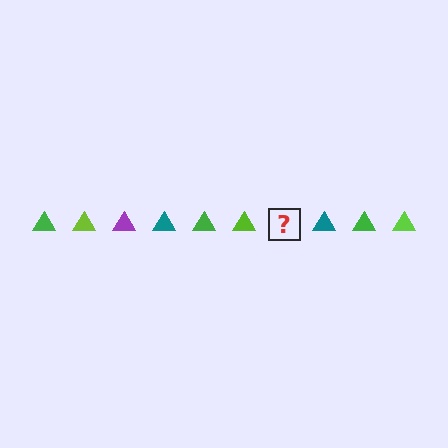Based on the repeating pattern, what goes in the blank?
The blank should be a purple triangle.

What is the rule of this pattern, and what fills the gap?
The rule is that the pattern cycles through green, lime, purple, teal triangles. The gap should be filled with a purple triangle.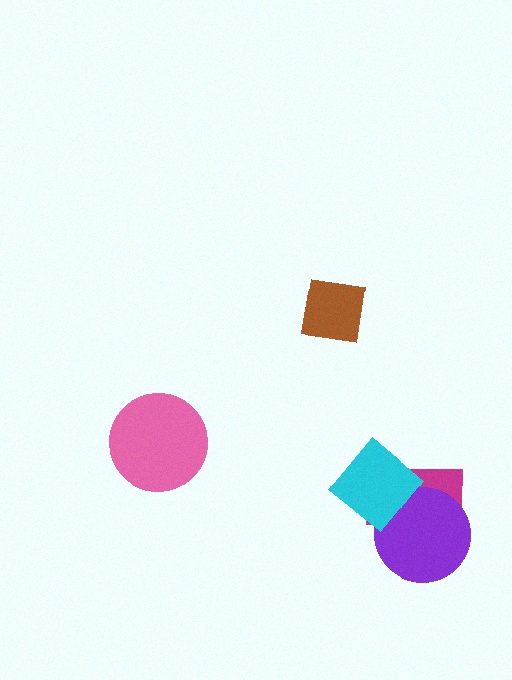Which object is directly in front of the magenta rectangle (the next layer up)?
The purple circle is directly in front of the magenta rectangle.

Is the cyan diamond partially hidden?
No, no other shape covers it.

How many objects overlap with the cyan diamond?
2 objects overlap with the cyan diamond.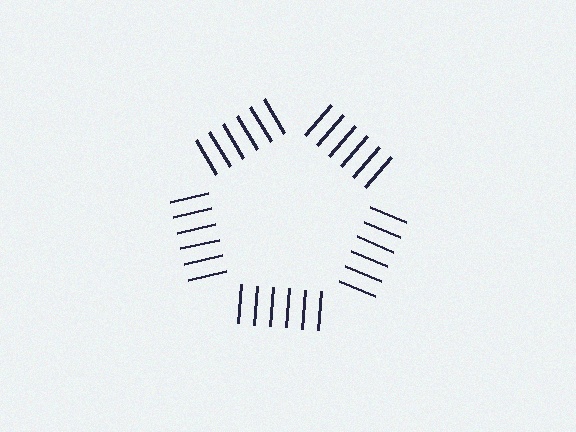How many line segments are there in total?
30 — 6 along each of the 5 edges.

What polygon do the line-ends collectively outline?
An illusory pentagon — the line segments terminate on its edges but no continuous stroke is drawn.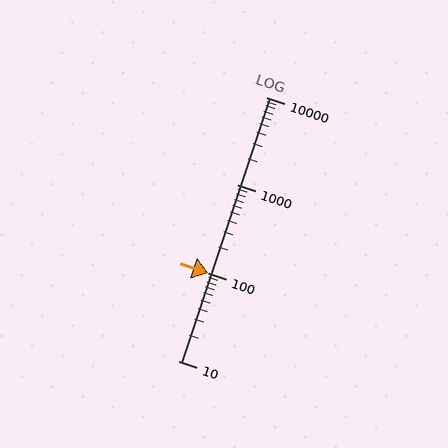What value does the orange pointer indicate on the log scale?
The pointer indicates approximately 100.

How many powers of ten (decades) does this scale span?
The scale spans 3 decades, from 10 to 10000.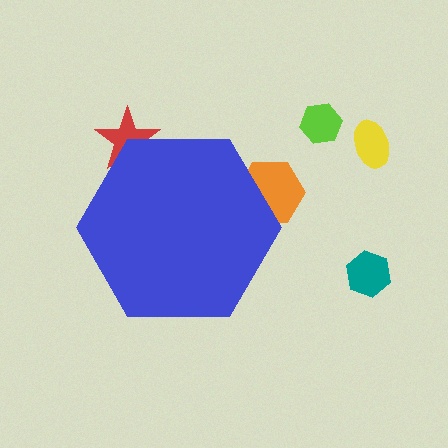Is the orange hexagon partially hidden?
Yes, the orange hexagon is partially hidden behind the blue hexagon.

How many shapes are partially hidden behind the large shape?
2 shapes are partially hidden.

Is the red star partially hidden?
Yes, the red star is partially hidden behind the blue hexagon.